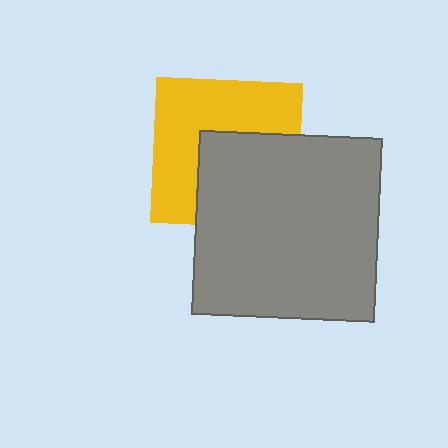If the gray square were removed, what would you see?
You would see the complete yellow square.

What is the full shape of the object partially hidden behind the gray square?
The partially hidden object is a yellow square.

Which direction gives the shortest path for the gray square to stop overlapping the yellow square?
Moving toward the lower-right gives the shortest separation.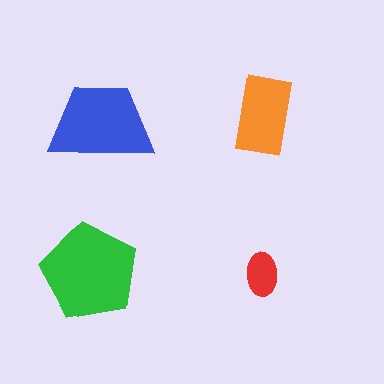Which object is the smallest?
The red ellipse.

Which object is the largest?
The green pentagon.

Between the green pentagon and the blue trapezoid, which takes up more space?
The green pentagon.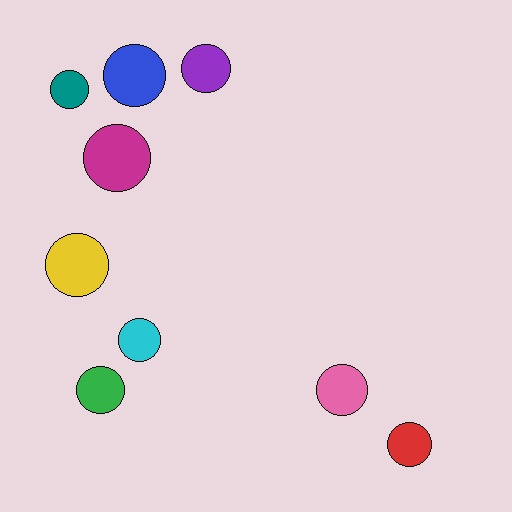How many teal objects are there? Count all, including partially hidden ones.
There is 1 teal object.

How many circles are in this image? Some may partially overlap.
There are 9 circles.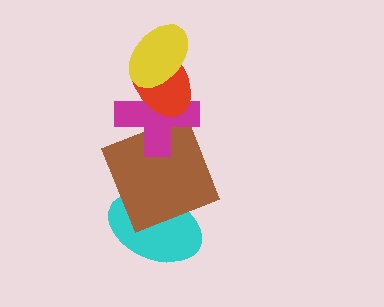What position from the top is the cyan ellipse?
The cyan ellipse is 5th from the top.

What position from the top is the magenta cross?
The magenta cross is 3rd from the top.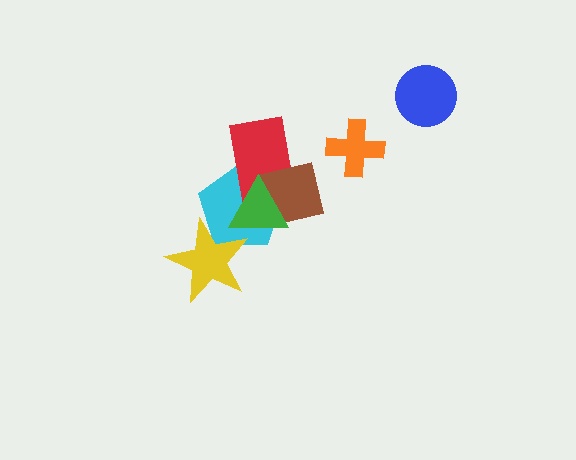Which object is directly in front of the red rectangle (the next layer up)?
The brown square is directly in front of the red rectangle.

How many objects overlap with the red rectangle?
3 objects overlap with the red rectangle.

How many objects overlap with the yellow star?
2 objects overlap with the yellow star.